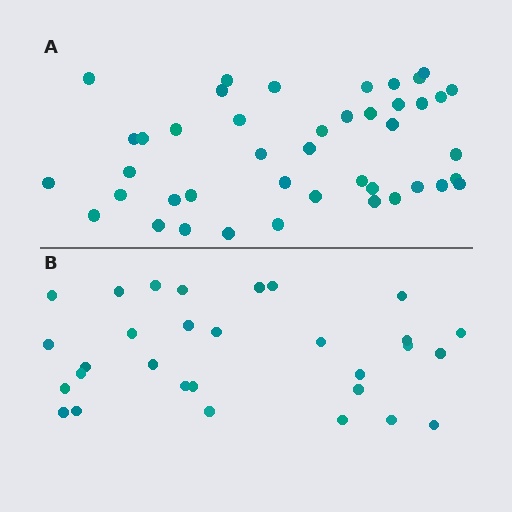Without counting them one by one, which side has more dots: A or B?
Region A (the top region) has more dots.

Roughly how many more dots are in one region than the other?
Region A has approximately 15 more dots than region B.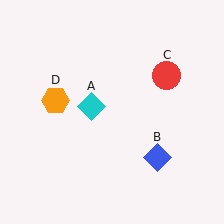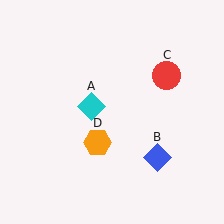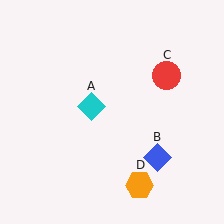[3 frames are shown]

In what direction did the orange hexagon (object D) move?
The orange hexagon (object D) moved down and to the right.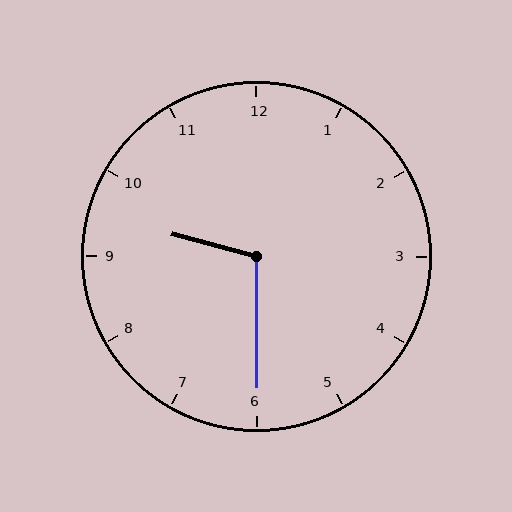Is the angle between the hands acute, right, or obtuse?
It is obtuse.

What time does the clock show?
9:30.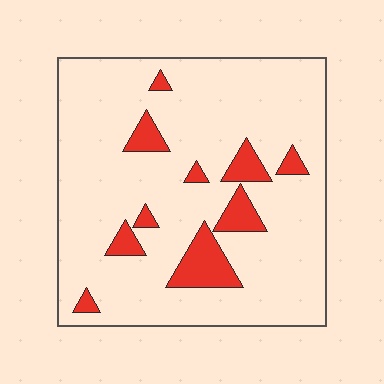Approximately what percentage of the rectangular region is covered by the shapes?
Approximately 15%.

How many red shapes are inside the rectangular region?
10.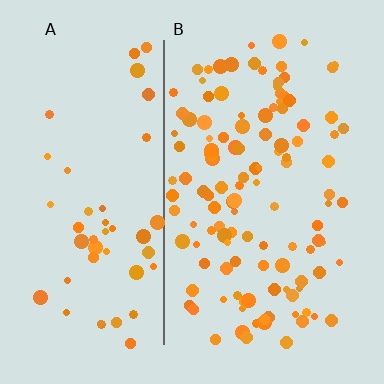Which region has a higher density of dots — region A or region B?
B (the right).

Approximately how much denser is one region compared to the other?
Approximately 2.5× — region B over region A.